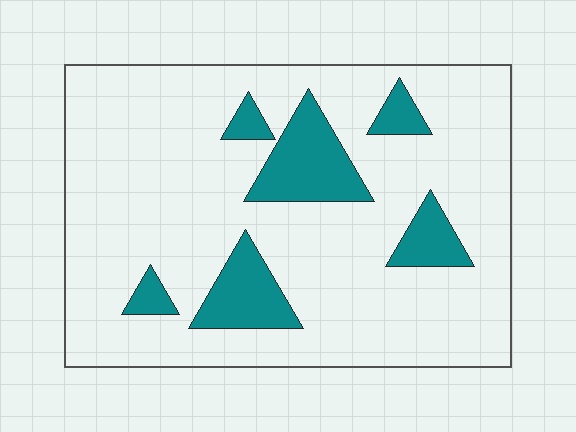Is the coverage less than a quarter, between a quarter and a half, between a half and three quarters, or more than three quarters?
Less than a quarter.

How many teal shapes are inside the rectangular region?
6.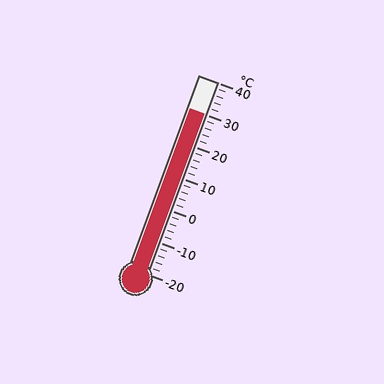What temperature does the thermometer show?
The thermometer shows approximately 30°C.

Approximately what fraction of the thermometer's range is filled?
The thermometer is filled to approximately 85% of its range.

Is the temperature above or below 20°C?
The temperature is above 20°C.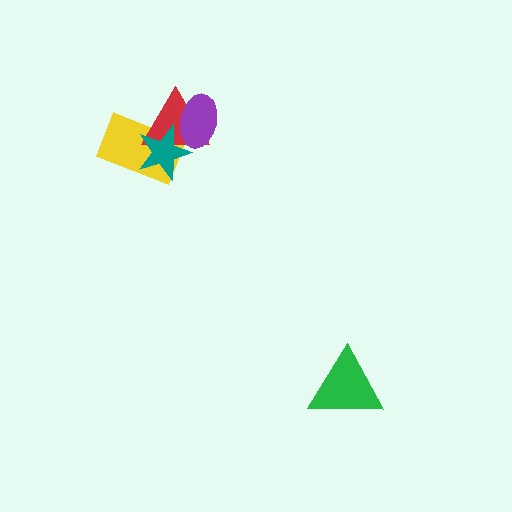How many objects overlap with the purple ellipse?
2 objects overlap with the purple ellipse.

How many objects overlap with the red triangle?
3 objects overlap with the red triangle.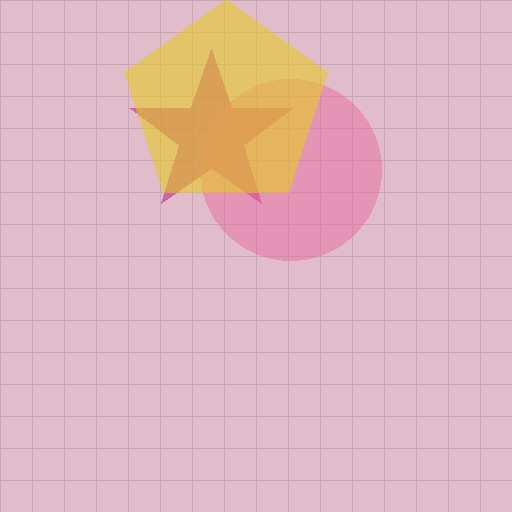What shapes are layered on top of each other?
The layered shapes are: a magenta star, a pink circle, a yellow pentagon.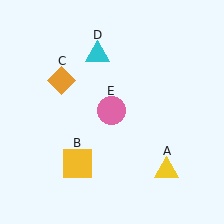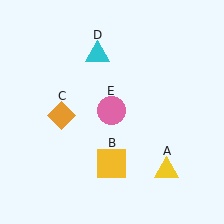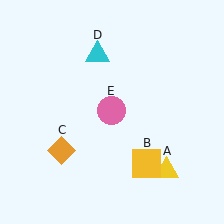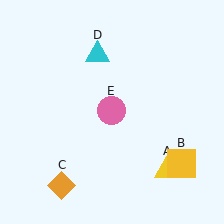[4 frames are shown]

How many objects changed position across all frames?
2 objects changed position: yellow square (object B), orange diamond (object C).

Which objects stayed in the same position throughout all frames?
Yellow triangle (object A) and cyan triangle (object D) and pink circle (object E) remained stationary.